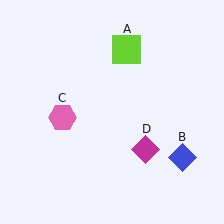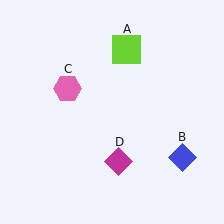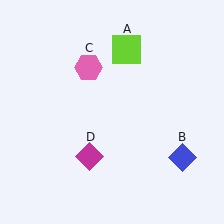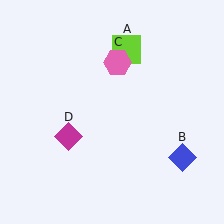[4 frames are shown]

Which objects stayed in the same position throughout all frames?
Lime square (object A) and blue diamond (object B) remained stationary.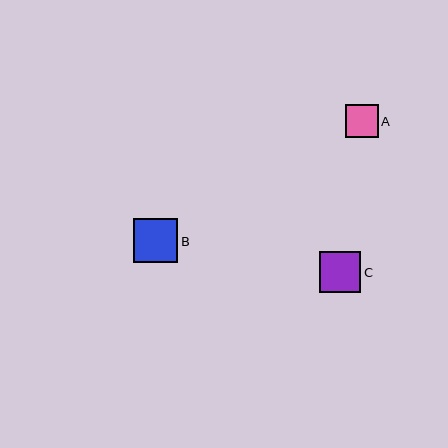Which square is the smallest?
Square A is the smallest with a size of approximately 33 pixels.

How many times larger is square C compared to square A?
Square C is approximately 1.2 times the size of square A.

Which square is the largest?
Square B is the largest with a size of approximately 44 pixels.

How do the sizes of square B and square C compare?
Square B and square C are approximately the same size.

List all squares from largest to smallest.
From largest to smallest: B, C, A.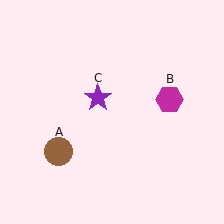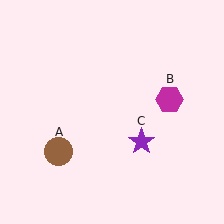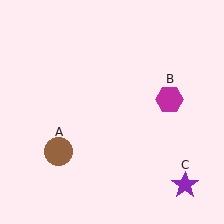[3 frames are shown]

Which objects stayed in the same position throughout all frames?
Brown circle (object A) and magenta hexagon (object B) remained stationary.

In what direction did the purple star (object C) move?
The purple star (object C) moved down and to the right.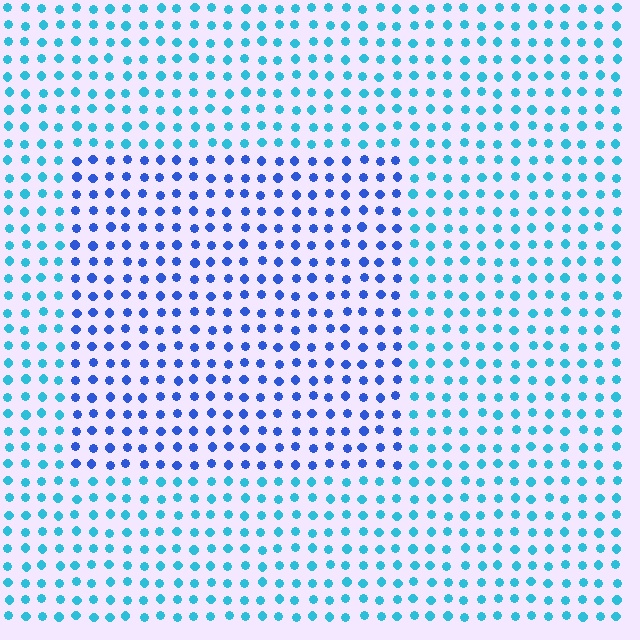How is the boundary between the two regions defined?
The boundary is defined purely by a slight shift in hue (about 37 degrees). Spacing, size, and orientation are identical on both sides.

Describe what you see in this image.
The image is filled with small cyan elements in a uniform arrangement. A rectangle-shaped region is visible where the elements are tinted to a slightly different hue, forming a subtle color boundary.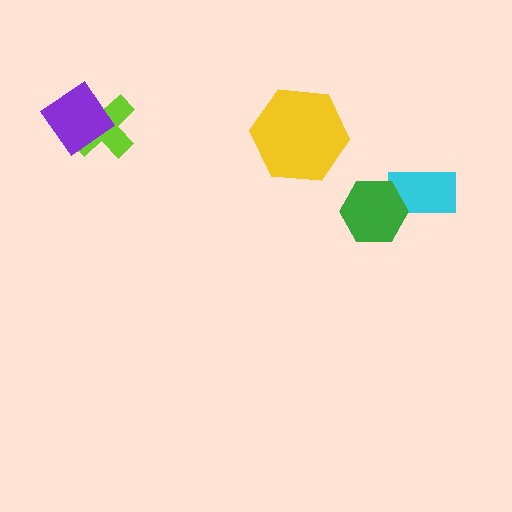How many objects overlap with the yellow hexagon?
0 objects overlap with the yellow hexagon.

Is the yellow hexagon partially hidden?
No, no other shape covers it.